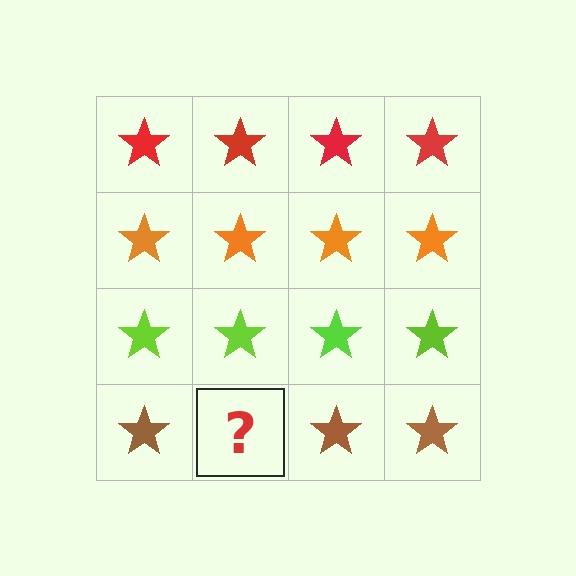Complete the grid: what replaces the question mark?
The question mark should be replaced with a brown star.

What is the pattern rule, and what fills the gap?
The rule is that each row has a consistent color. The gap should be filled with a brown star.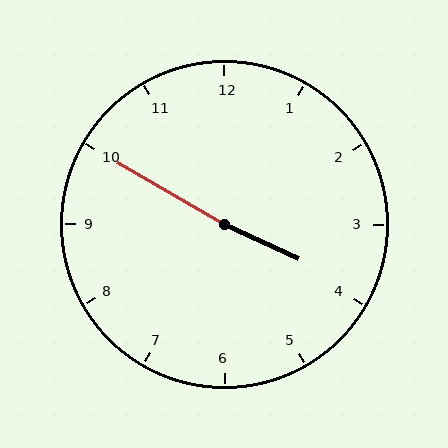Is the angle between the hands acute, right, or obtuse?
It is obtuse.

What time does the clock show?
3:50.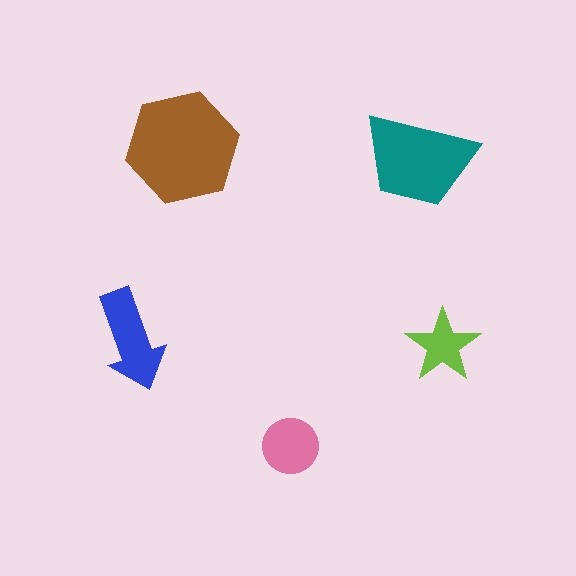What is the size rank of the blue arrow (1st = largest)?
3rd.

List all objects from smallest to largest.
The lime star, the pink circle, the blue arrow, the teal trapezoid, the brown hexagon.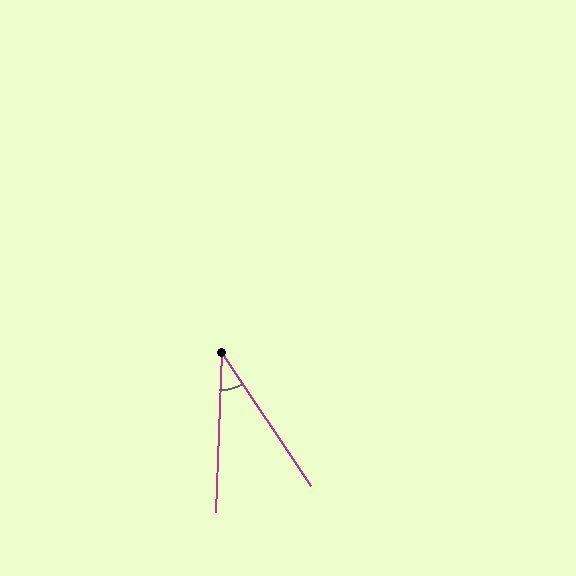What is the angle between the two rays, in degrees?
Approximately 36 degrees.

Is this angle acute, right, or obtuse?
It is acute.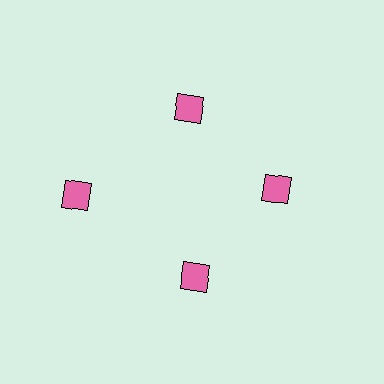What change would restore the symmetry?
The symmetry would be restored by moving it inward, back onto the ring so that all 4 squares sit at equal angles and equal distance from the center.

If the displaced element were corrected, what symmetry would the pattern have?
It would have 4-fold rotational symmetry — the pattern would map onto itself every 90 degrees.